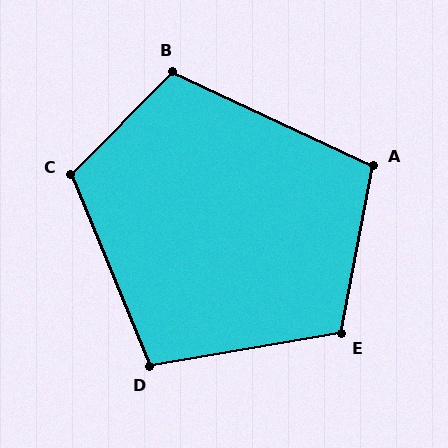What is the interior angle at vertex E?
Approximately 110 degrees (obtuse).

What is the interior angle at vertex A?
Approximately 104 degrees (obtuse).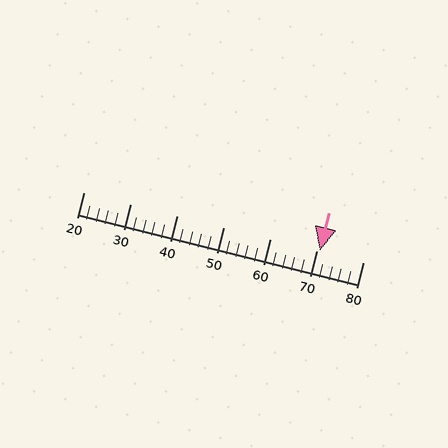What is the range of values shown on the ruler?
The ruler shows values from 20 to 80.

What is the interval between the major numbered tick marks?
The major tick marks are spaced 10 units apart.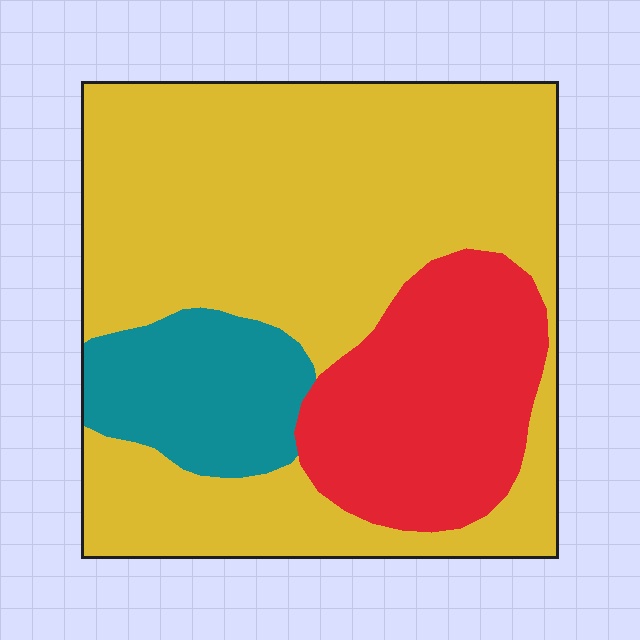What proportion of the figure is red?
Red covers roughly 20% of the figure.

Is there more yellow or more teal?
Yellow.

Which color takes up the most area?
Yellow, at roughly 65%.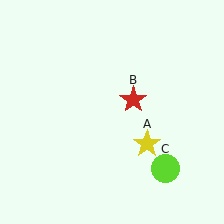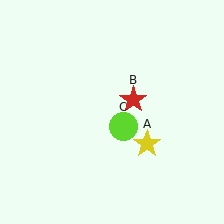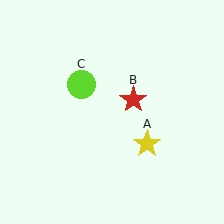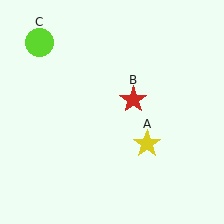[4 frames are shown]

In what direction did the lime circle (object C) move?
The lime circle (object C) moved up and to the left.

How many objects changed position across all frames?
1 object changed position: lime circle (object C).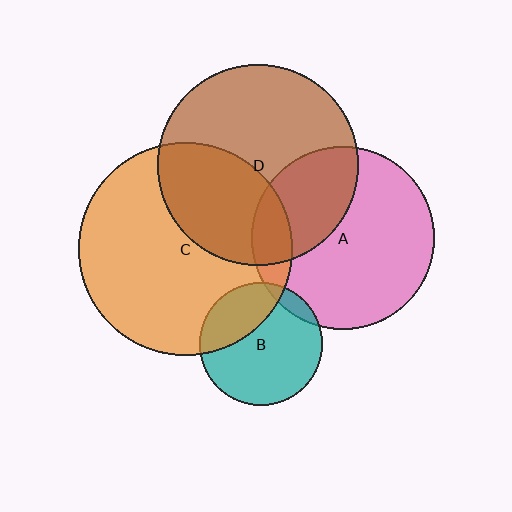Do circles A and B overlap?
Yes.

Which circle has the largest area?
Circle C (orange).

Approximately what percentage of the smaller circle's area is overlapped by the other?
Approximately 10%.